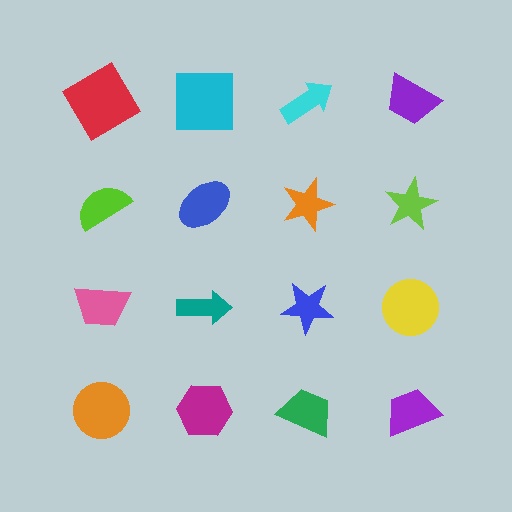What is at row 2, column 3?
An orange star.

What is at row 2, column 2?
A blue ellipse.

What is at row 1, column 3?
A cyan arrow.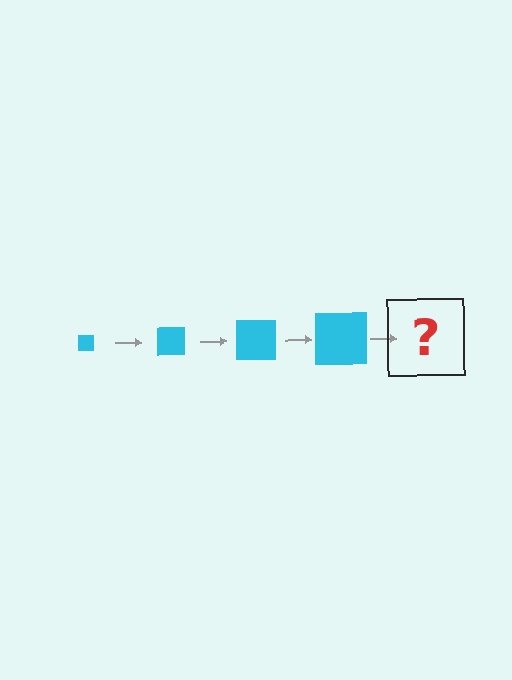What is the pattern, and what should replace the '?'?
The pattern is that the square gets progressively larger each step. The '?' should be a cyan square, larger than the previous one.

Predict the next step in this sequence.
The next step is a cyan square, larger than the previous one.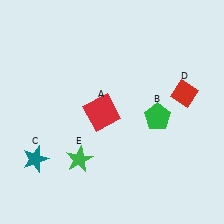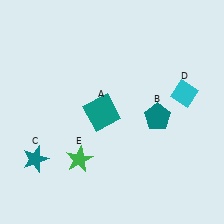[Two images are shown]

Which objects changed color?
A changed from red to teal. B changed from green to teal. D changed from red to cyan.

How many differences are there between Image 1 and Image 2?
There are 3 differences between the two images.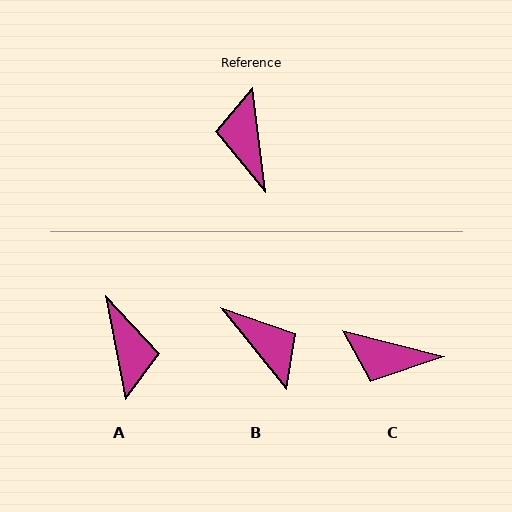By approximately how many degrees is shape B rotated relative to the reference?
Approximately 148 degrees clockwise.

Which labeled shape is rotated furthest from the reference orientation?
A, about 176 degrees away.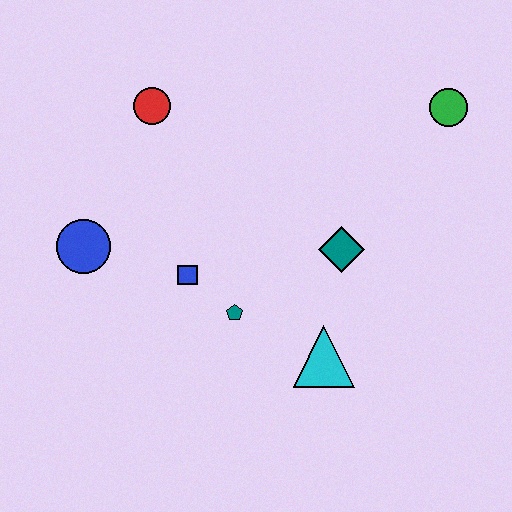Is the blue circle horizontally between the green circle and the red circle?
No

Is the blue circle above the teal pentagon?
Yes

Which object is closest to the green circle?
The teal diamond is closest to the green circle.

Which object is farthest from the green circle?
The blue circle is farthest from the green circle.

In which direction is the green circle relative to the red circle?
The green circle is to the right of the red circle.